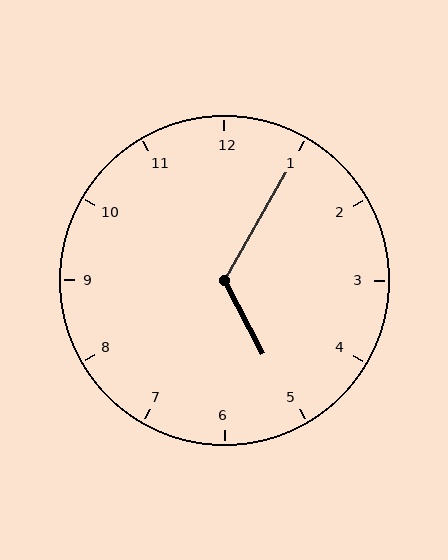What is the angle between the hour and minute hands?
Approximately 122 degrees.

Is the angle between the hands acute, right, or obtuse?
It is obtuse.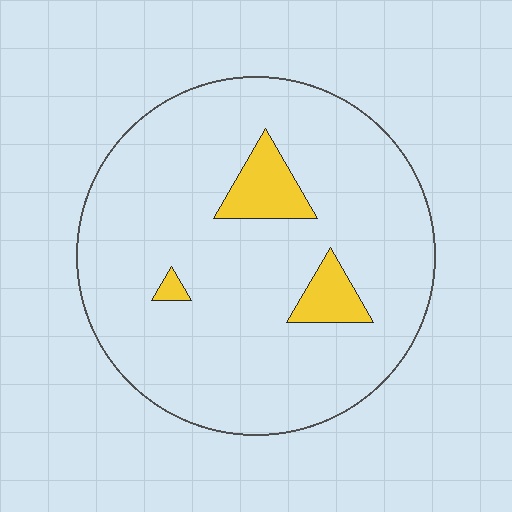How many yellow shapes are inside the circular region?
3.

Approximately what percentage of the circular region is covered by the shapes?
Approximately 10%.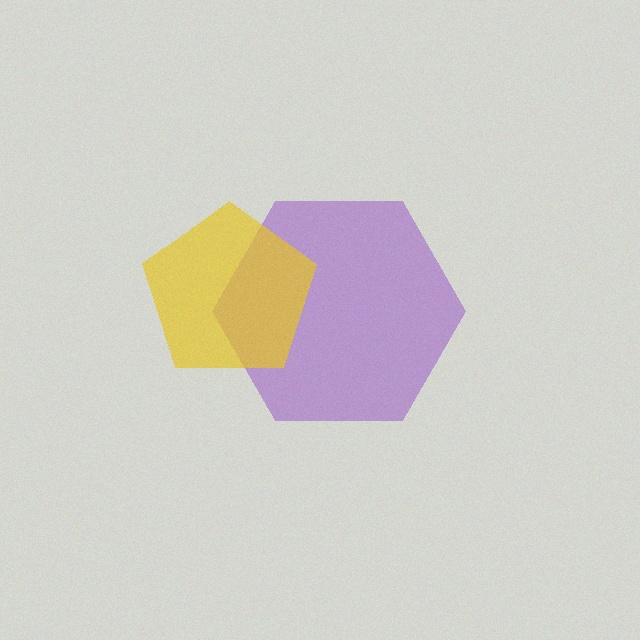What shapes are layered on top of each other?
The layered shapes are: a purple hexagon, a yellow pentagon.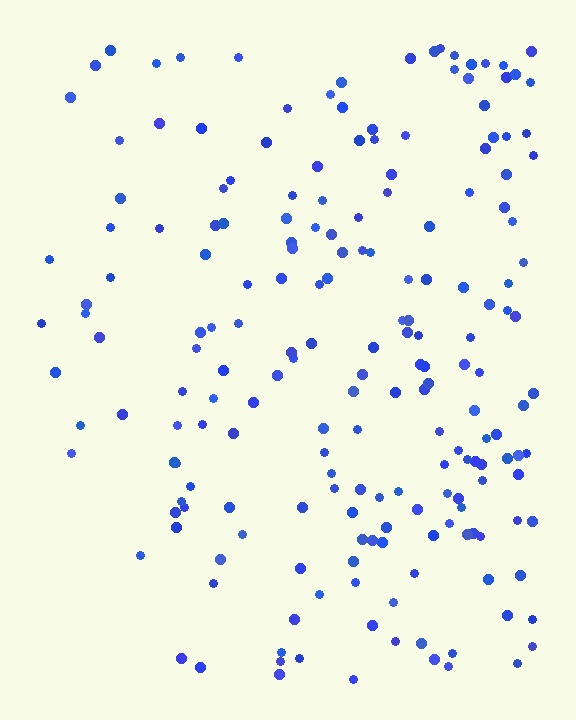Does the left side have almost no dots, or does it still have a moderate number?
Still a moderate number, just noticeably fewer than the right.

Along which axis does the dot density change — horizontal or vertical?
Horizontal.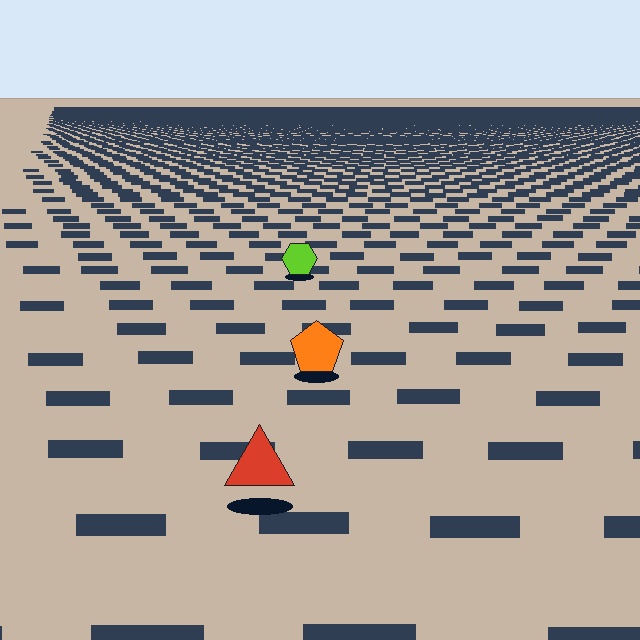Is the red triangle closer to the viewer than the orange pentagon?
Yes. The red triangle is closer — you can tell from the texture gradient: the ground texture is coarser near it.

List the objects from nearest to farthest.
From nearest to farthest: the red triangle, the orange pentagon, the lime hexagon.